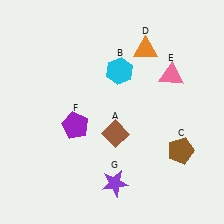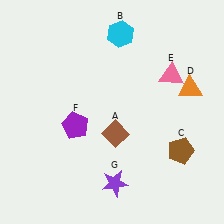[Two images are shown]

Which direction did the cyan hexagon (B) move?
The cyan hexagon (B) moved up.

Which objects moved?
The objects that moved are: the cyan hexagon (B), the orange triangle (D).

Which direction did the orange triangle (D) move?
The orange triangle (D) moved right.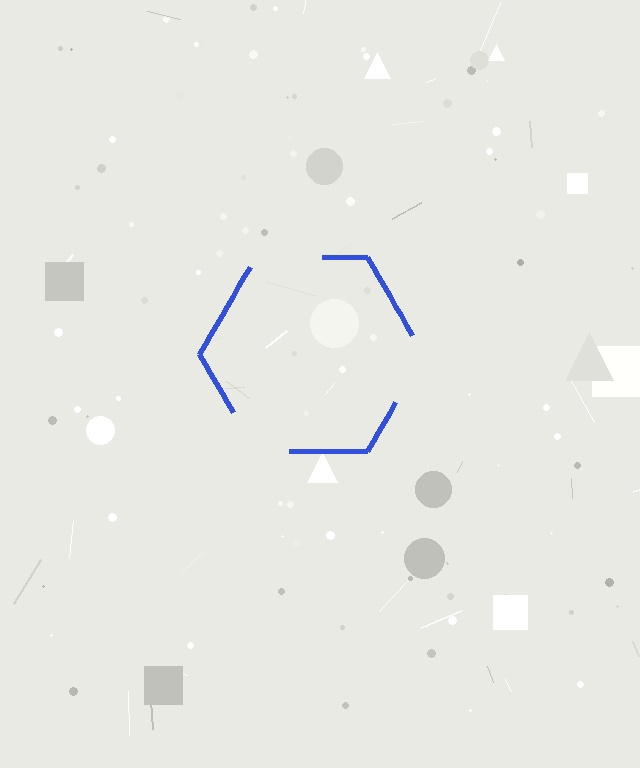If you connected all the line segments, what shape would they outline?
They would outline a hexagon.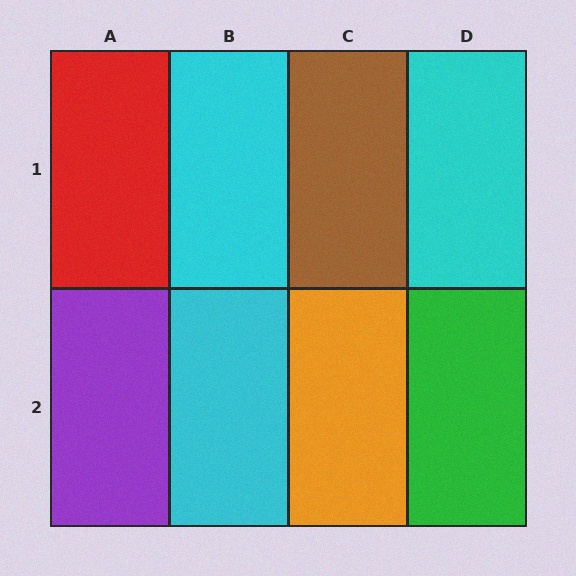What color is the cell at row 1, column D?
Cyan.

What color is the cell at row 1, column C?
Brown.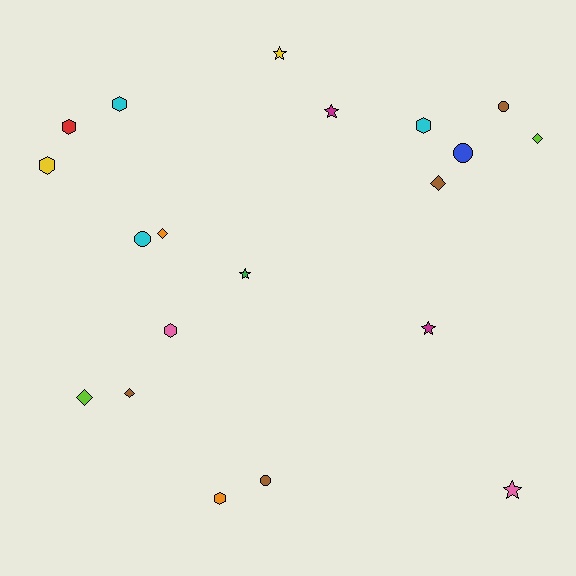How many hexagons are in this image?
There are 6 hexagons.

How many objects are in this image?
There are 20 objects.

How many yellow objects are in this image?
There are 2 yellow objects.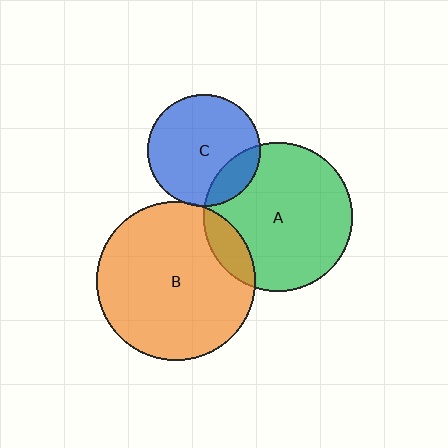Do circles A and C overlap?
Yes.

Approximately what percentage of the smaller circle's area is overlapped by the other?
Approximately 20%.